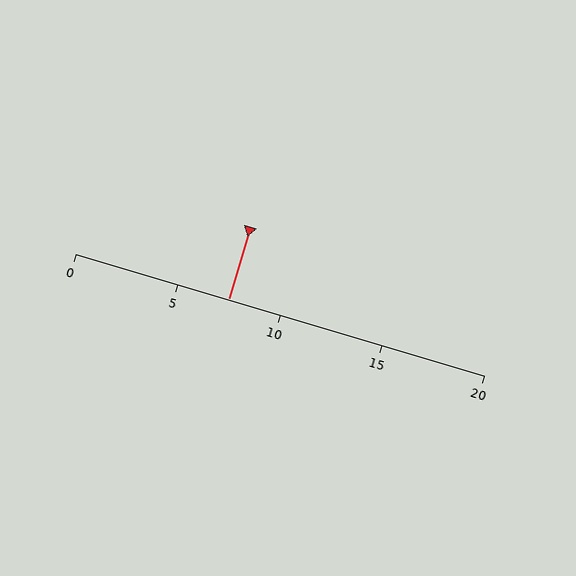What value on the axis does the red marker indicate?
The marker indicates approximately 7.5.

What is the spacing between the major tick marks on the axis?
The major ticks are spaced 5 apart.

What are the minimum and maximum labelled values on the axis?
The axis runs from 0 to 20.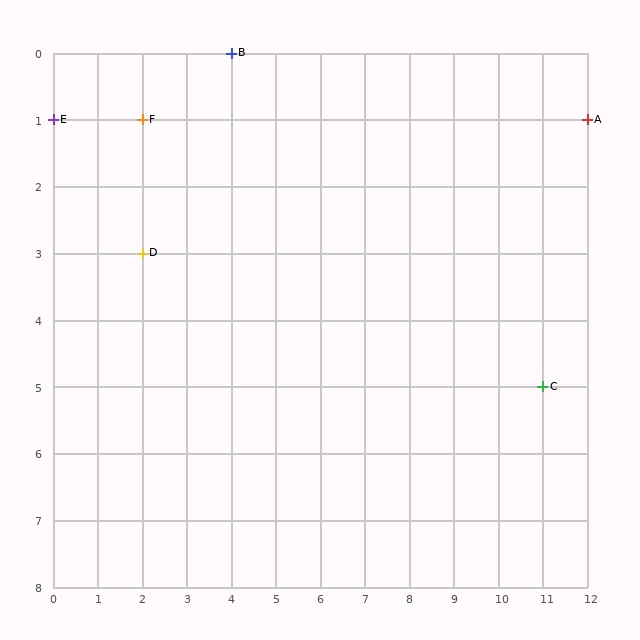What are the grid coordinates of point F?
Point F is at grid coordinates (2, 1).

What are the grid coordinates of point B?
Point B is at grid coordinates (4, 0).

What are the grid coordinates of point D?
Point D is at grid coordinates (2, 3).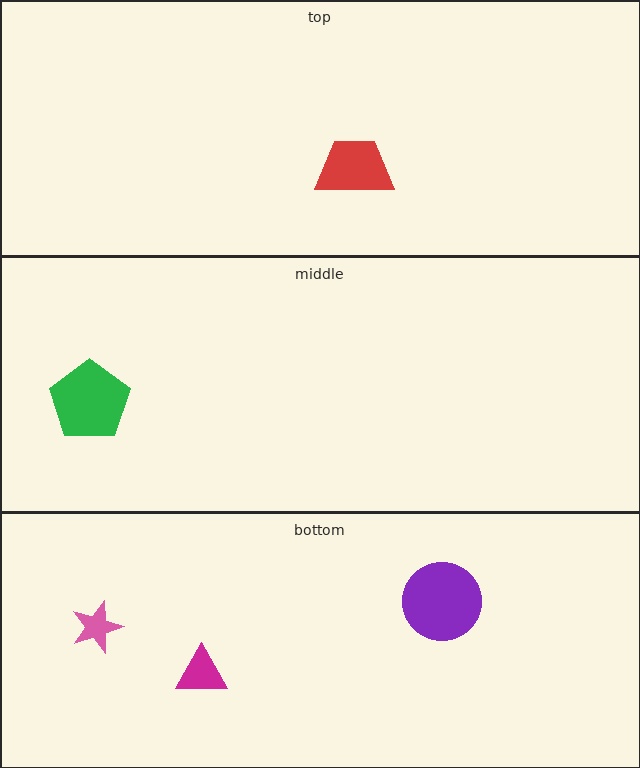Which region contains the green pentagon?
The middle region.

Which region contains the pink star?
The bottom region.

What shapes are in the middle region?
The green pentagon.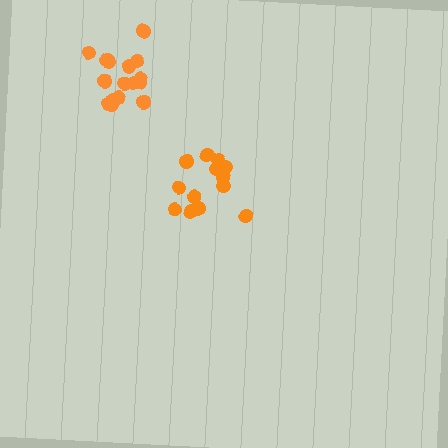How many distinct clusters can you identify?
There are 2 distinct clusters.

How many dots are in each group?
Group 1: 13 dots, Group 2: 16 dots (29 total).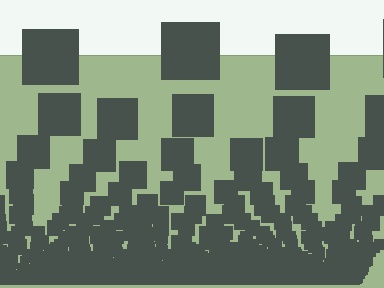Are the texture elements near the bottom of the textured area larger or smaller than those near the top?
Smaller. The gradient is inverted — elements near the bottom are smaller and denser.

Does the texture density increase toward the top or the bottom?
Density increases toward the bottom.